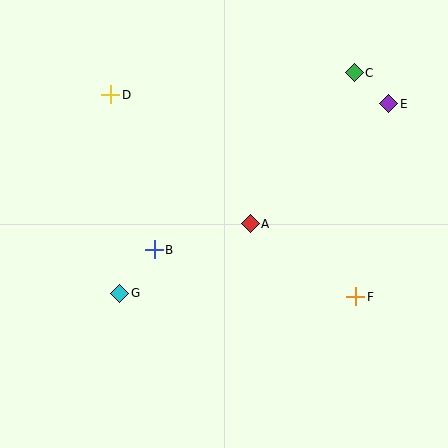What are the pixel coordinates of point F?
Point F is at (356, 297).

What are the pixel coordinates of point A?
Point A is at (250, 224).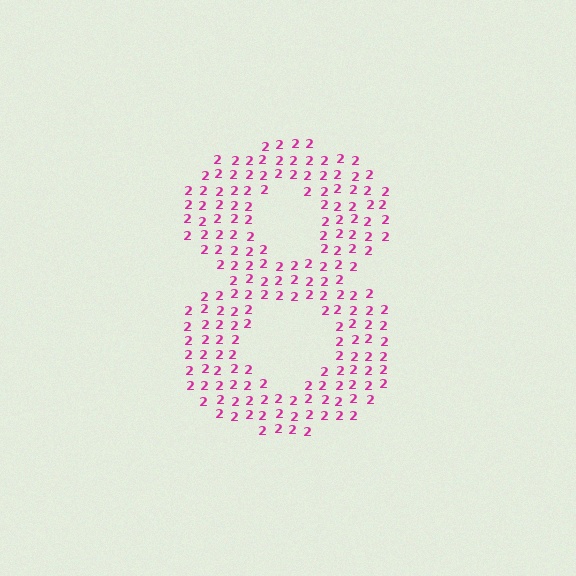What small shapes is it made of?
It is made of small digit 2's.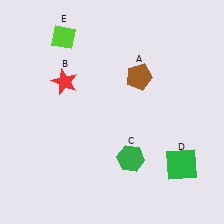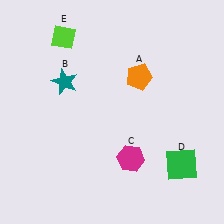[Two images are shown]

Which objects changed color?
A changed from brown to orange. B changed from red to teal. C changed from green to magenta.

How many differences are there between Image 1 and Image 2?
There are 3 differences between the two images.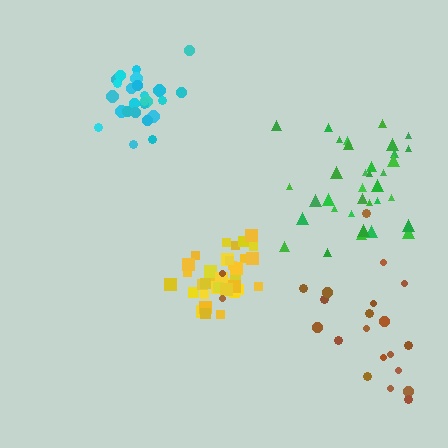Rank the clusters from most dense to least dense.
yellow, cyan, green, brown.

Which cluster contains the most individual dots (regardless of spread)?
Yellow (35).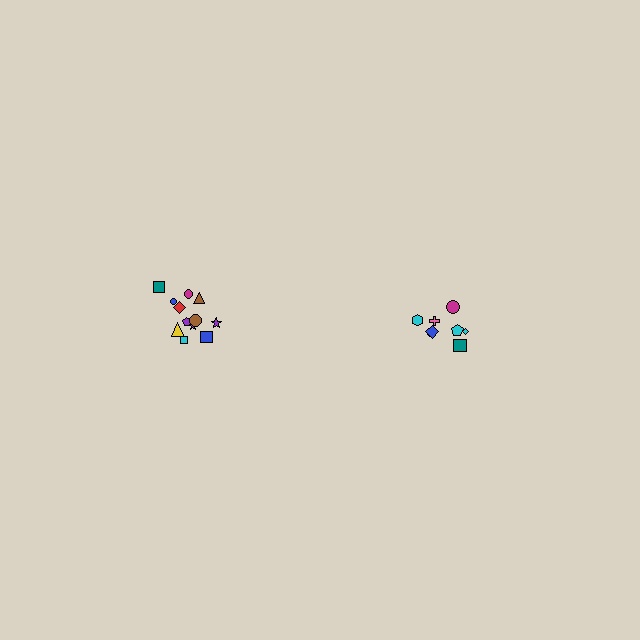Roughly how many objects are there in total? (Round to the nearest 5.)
Roughly 20 objects in total.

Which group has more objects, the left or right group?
The left group.